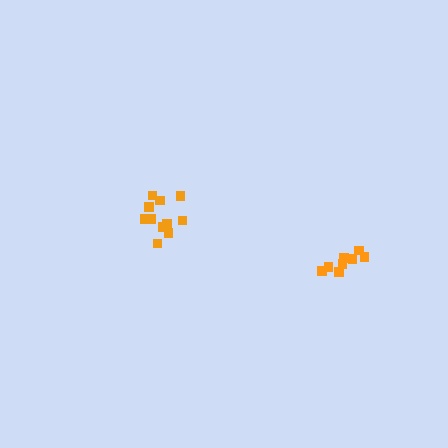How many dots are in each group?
Group 1: 11 dots, Group 2: 8 dots (19 total).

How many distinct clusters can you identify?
There are 2 distinct clusters.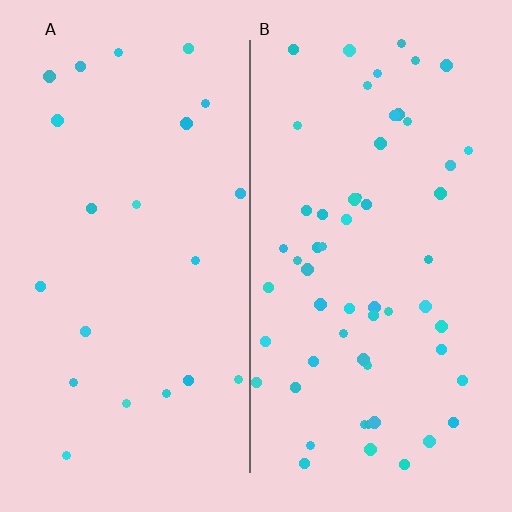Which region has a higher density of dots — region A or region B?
B (the right).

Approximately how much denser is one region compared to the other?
Approximately 2.6× — region B over region A.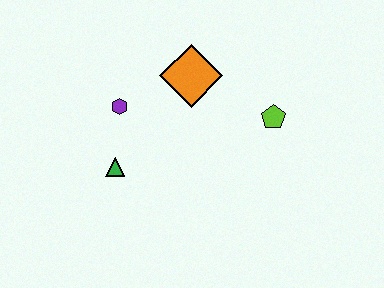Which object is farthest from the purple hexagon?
The lime pentagon is farthest from the purple hexagon.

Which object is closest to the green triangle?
The purple hexagon is closest to the green triangle.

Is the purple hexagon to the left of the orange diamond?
Yes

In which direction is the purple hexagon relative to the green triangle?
The purple hexagon is above the green triangle.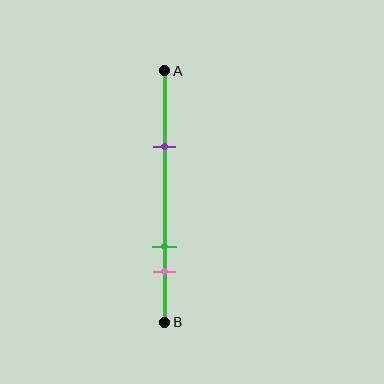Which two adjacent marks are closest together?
The green and pink marks are the closest adjacent pair.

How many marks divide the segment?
There are 3 marks dividing the segment.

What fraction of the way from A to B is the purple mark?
The purple mark is approximately 30% (0.3) of the way from A to B.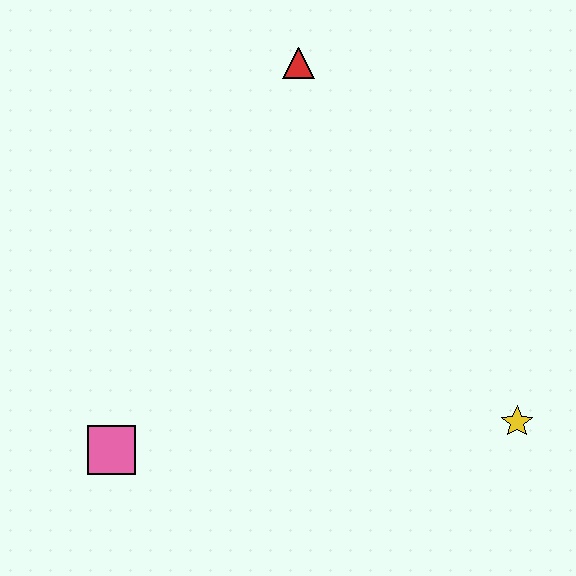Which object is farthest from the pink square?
The red triangle is farthest from the pink square.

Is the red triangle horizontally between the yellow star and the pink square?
Yes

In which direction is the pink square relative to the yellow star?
The pink square is to the left of the yellow star.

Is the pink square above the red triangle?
No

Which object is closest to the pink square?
The yellow star is closest to the pink square.